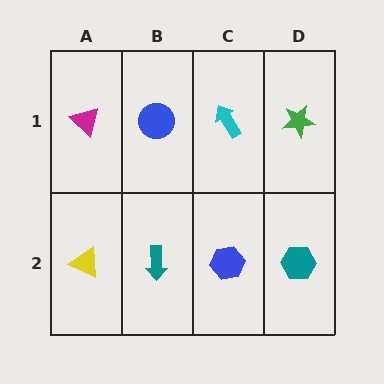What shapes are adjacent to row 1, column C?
A blue hexagon (row 2, column C), a blue circle (row 1, column B), a green star (row 1, column D).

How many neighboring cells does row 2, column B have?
3.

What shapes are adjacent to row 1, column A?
A yellow triangle (row 2, column A), a blue circle (row 1, column B).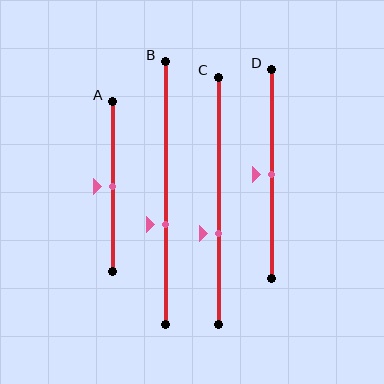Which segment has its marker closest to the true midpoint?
Segment A has its marker closest to the true midpoint.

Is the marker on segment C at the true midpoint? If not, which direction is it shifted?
No, the marker on segment C is shifted downward by about 13% of the segment length.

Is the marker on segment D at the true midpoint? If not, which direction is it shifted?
Yes, the marker on segment D is at the true midpoint.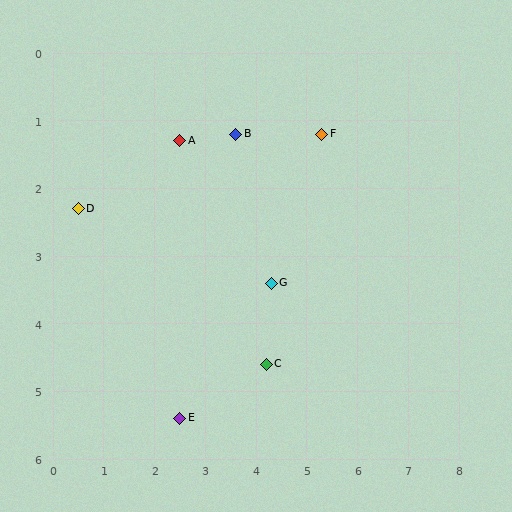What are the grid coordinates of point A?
Point A is at approximately (2.5, 1.3).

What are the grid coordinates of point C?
Point C is at approximately (4.2, 4.6).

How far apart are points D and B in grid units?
Points D and B are about 3.3 grid units apart.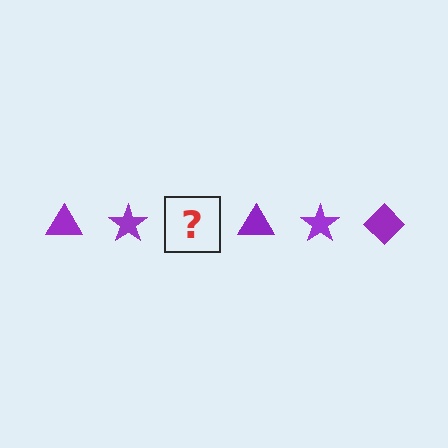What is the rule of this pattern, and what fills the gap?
The rule is that the pattern cycles through triangle, star, diamond shapes in purple. The gap should be filled with a purple diamond.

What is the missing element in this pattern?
The missing element is a purple diamond.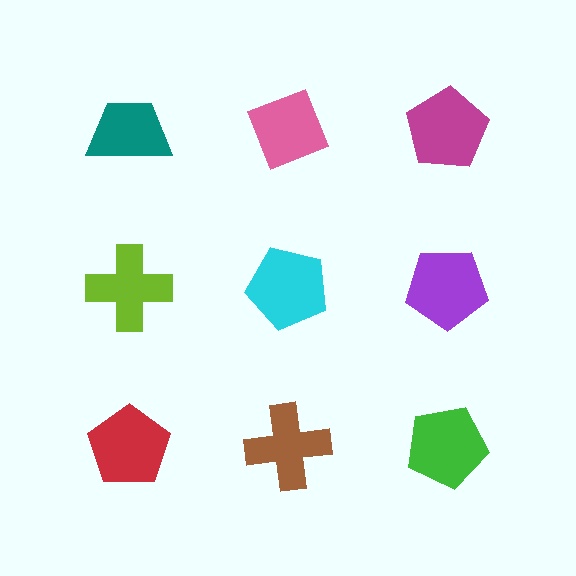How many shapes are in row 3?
3 shapes.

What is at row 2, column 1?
A lime cross.